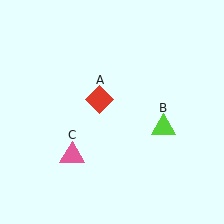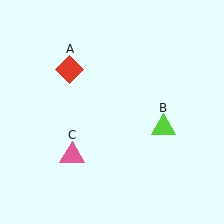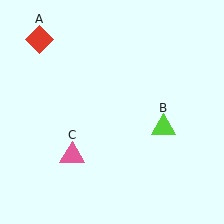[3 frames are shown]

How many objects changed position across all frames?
1 object changed position: red diamond (object A).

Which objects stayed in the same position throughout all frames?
Lime triangle (object B) and pink triangle (object C) remained stationary.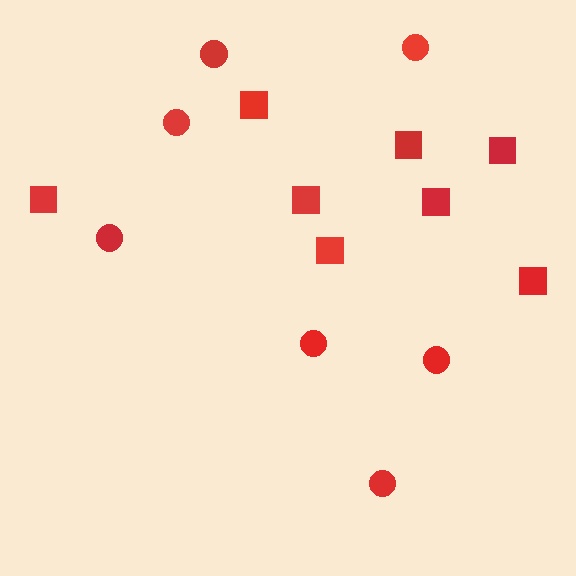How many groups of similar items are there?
There are 2 groups: one group of squares (8) and one group of circles (7).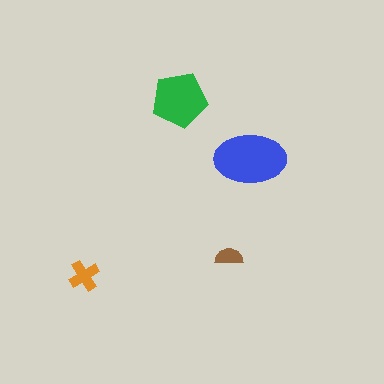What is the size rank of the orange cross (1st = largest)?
3rd.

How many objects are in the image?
There are 4 objects in the image.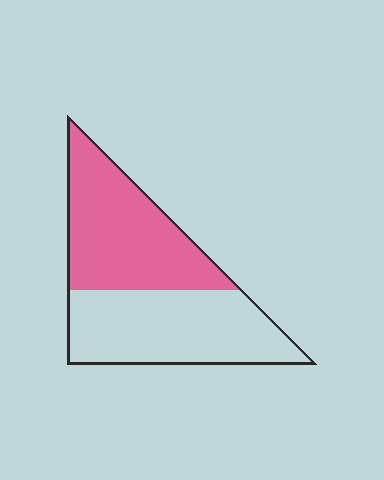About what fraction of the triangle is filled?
About one half (1/2).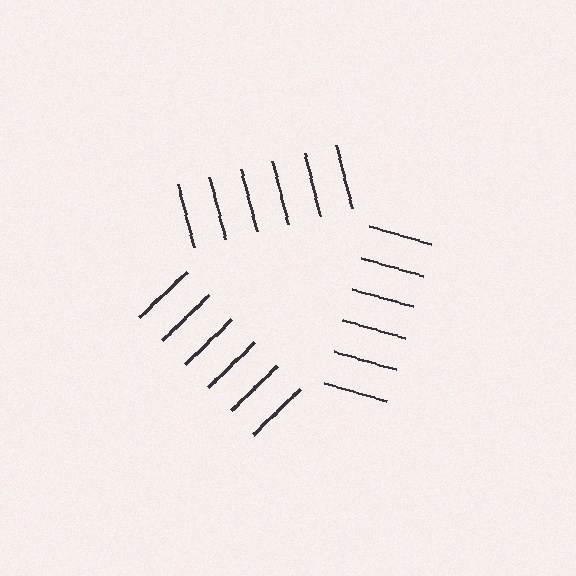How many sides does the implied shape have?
3 sides — the line-ends trace a triangle.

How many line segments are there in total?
18 — 6 along each of the 3 edges.